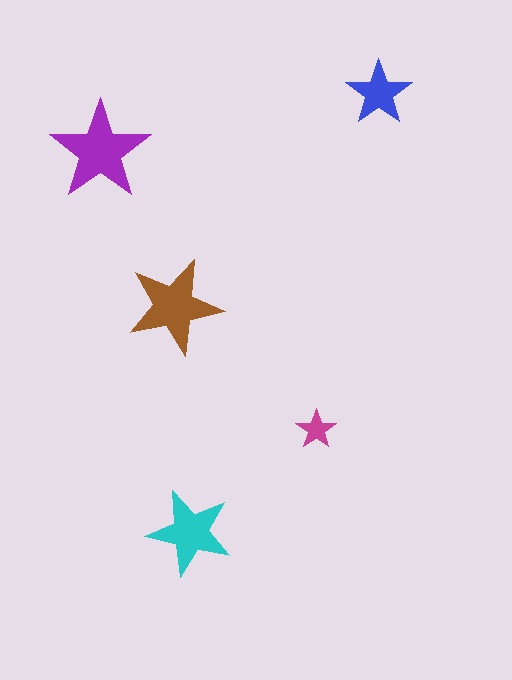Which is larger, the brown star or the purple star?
The purple one.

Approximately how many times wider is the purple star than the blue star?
About 1.5 times wider.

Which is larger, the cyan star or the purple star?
The purple one.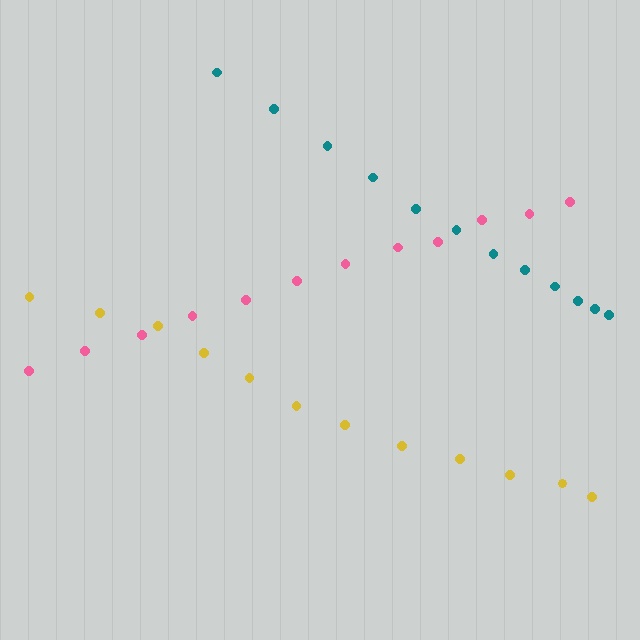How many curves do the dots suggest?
There are 3 distinct paths.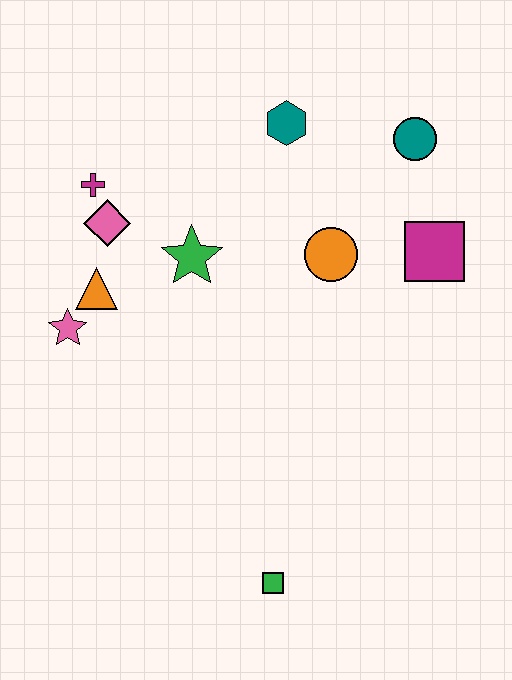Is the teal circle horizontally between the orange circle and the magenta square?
Yes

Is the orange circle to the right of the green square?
Yes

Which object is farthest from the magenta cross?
The green square is farthest from the magenta cross.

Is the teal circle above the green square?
Yes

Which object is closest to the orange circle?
The magenta square is closest to the orange circle.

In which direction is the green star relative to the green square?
The green star is above the green square.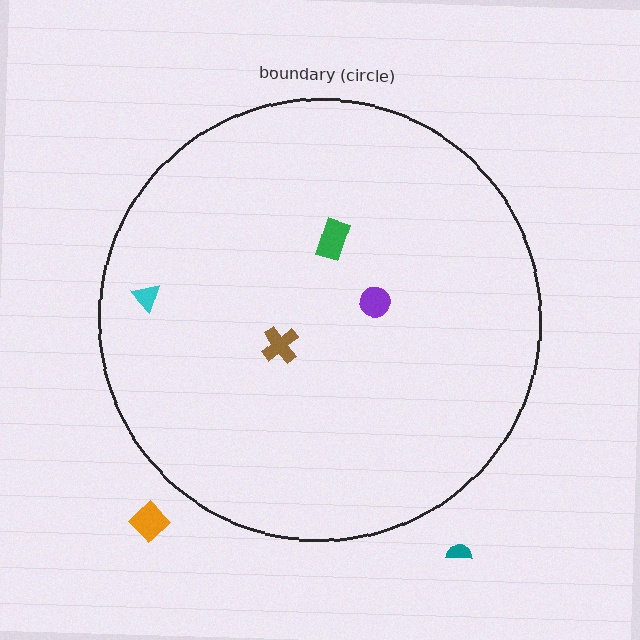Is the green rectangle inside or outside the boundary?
Inside.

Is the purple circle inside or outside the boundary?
Inside.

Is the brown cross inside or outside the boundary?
Inside.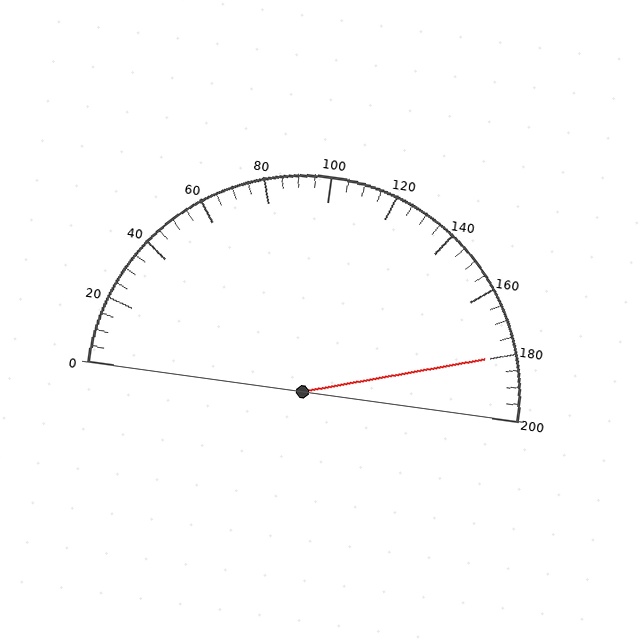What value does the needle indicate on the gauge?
The needle indicates approximately 180.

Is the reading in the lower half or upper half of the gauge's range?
The reading is in the upper half of the range (0 to 200).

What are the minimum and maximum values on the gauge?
The gauge ranges from 0 to 200.